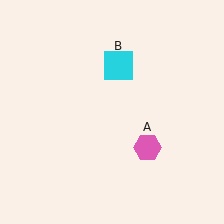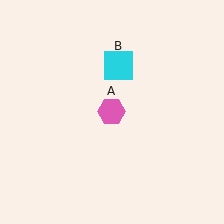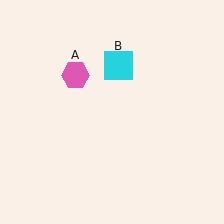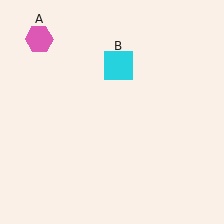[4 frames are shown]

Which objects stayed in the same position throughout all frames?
Cyan square (object B) remained stationary.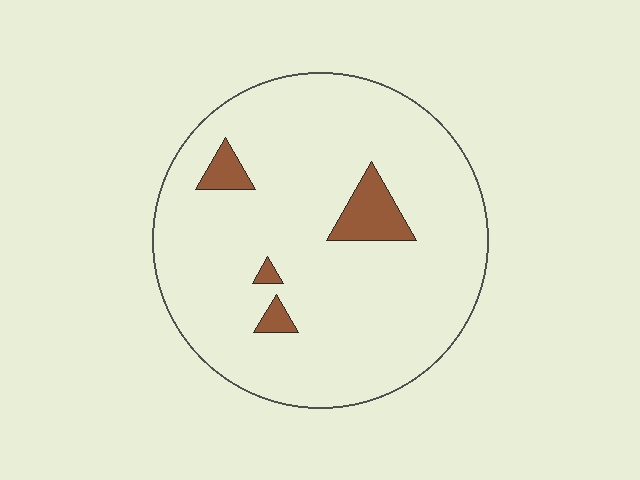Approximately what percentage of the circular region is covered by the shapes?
Approximately 10%.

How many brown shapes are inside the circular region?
4.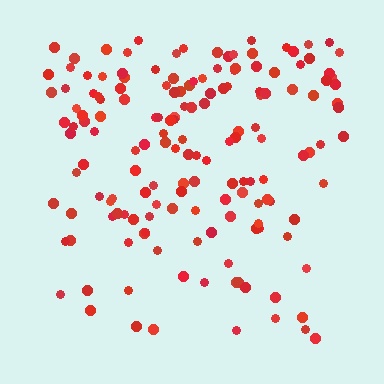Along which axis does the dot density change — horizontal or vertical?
Vertical.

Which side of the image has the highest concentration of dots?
The top.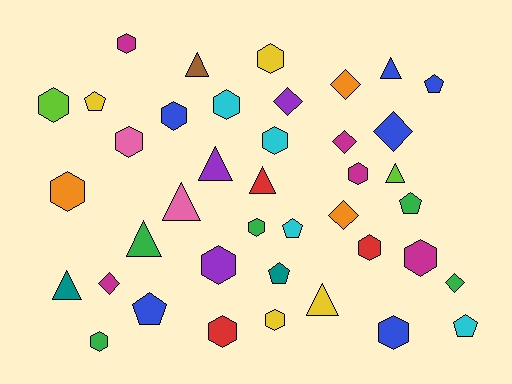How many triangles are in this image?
There are 9 triangles.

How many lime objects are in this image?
There are 2 lime objects.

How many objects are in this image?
There are 40 objects.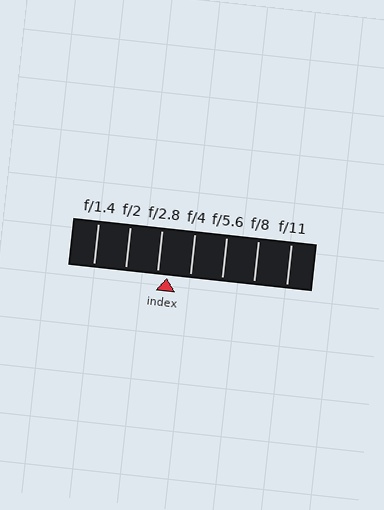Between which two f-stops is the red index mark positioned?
The index mark is between f/2.8 and f/4.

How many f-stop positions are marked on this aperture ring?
There are 7 f-stop positions marked.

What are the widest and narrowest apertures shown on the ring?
The widest aperture shown is f/1.4 and the narrowest is f/11.